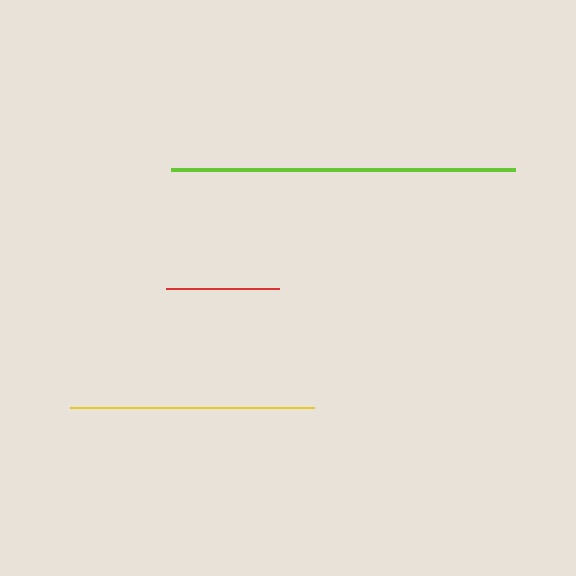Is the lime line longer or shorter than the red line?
The lime line is longer than the red line.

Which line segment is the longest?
The lime line is the longest at approximately 345 pixels.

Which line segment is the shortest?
The red line is the shortest at approximately 113 pixels.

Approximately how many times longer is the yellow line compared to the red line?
The yellow line is approximately 2.2 times the length of the red line.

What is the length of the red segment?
The red segment is approximately 113 pixels long.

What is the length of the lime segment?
The lime segment is approximately 345 pixels long.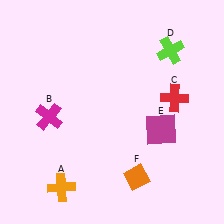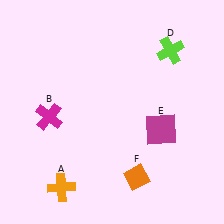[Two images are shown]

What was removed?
The red cross (C) was removed in Image 2.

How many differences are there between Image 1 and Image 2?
There is 1 difference between the two images.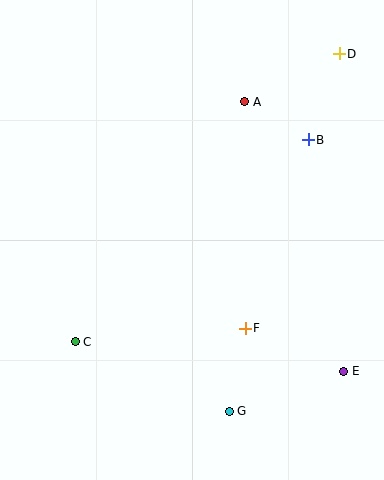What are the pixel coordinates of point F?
Point F is at (245, 328).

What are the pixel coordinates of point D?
Point D is at (339, 54).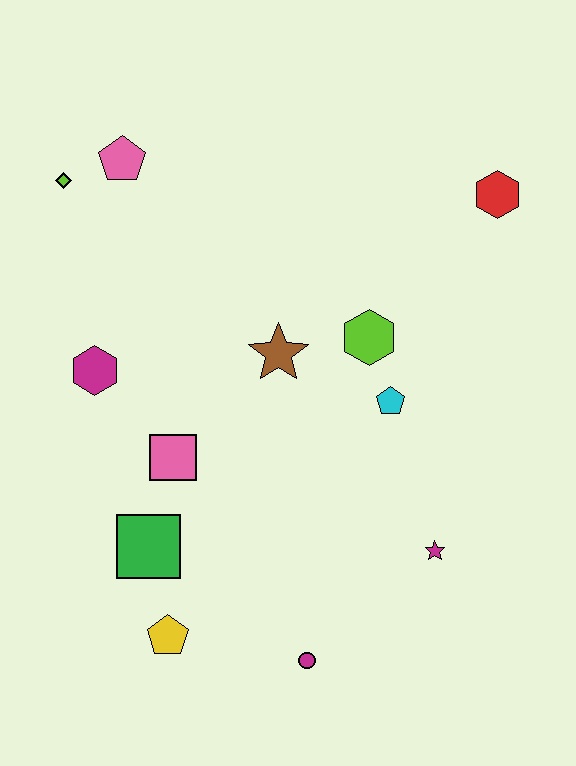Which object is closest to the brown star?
The lime hexagon is closest to the brown star.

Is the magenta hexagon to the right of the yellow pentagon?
No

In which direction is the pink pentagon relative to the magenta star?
The pink pentagon is above the magenta star.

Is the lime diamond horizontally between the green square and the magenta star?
No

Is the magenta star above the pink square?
No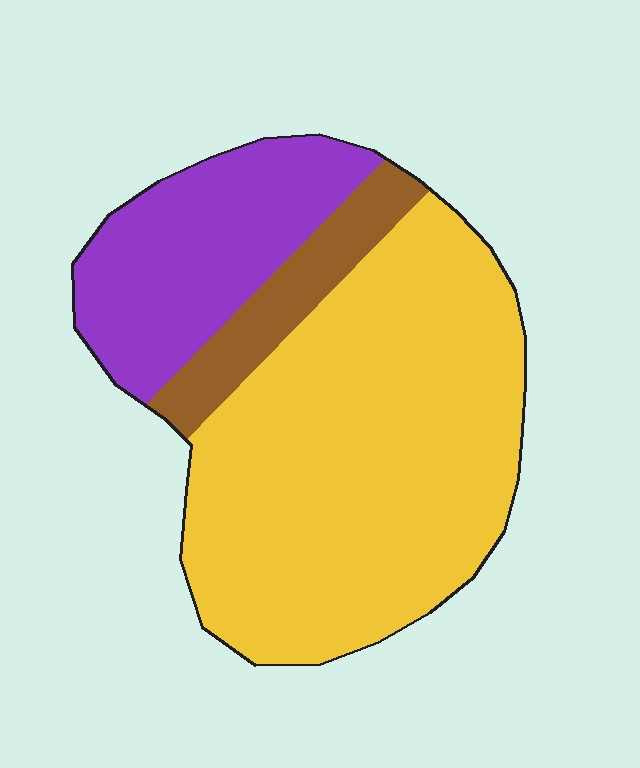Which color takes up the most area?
Yellow, at roughly 65%.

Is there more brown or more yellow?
Yellow.